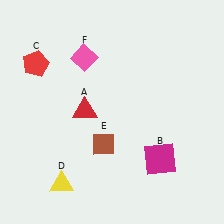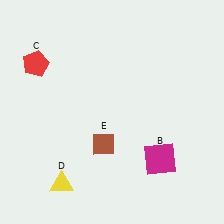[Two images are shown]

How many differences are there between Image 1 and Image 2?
There are 2 differences between the two images.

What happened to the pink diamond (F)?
The pink diamond (F) was removed in Image 2. It was in the top-left area of Image 1.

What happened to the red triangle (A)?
The red triangle (A) was removed in Image 2. It was in the top-left area of Image 1.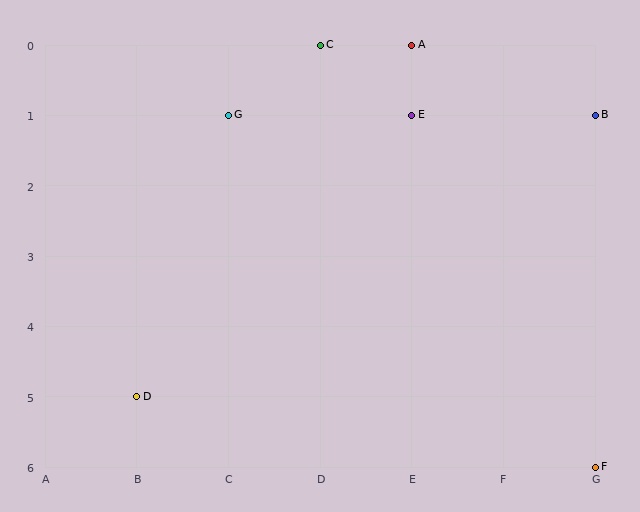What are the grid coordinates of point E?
Point E is at grid coordinates (E, 1).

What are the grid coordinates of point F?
Point F is at grid coordinates (G, 6).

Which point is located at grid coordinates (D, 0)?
Point C is at (D, 0).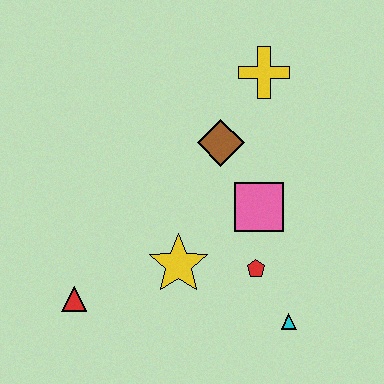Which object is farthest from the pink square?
The red triangle is farthest from the pink square.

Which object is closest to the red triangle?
The yellow star is closest to the red triangle.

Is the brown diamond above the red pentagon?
Yes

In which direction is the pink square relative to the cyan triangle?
The pink square is above the cyan triangle.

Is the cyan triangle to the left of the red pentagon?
No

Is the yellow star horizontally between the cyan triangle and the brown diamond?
No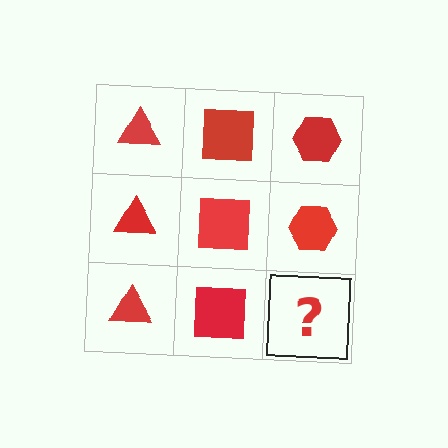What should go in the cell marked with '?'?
The missing cell should contain a red hexagon.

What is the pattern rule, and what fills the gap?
The rule is that each column has a consistent shape. The gap should be filled with a red hexagon.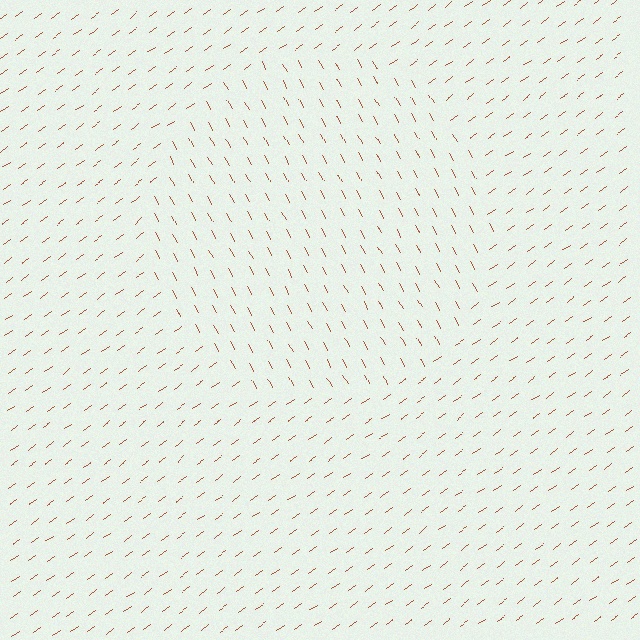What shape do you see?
I see a circle.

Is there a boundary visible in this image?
Yes, there is a texture boundary formed by a change in line orientation.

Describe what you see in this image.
The image is filled with small brown line segments. A circle region in the image has lines oriented differently from the surrounding lines, creating a visible texture boundary.